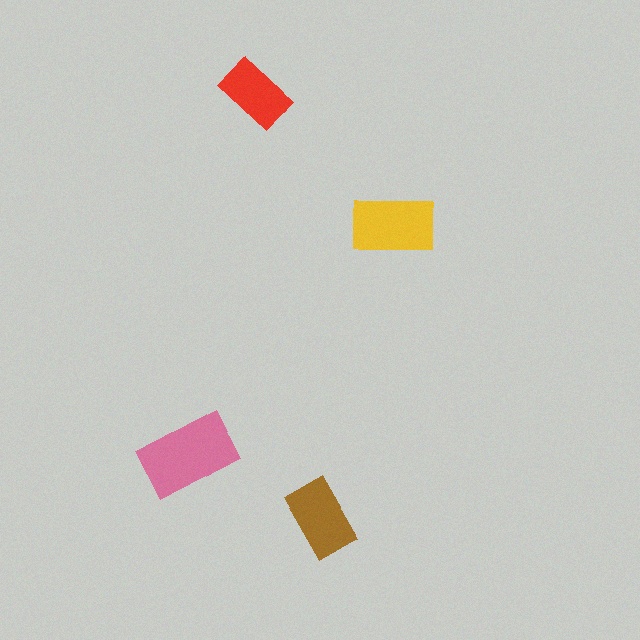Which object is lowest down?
The brown rectangle is bottommost.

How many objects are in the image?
There are 4 objects in the image.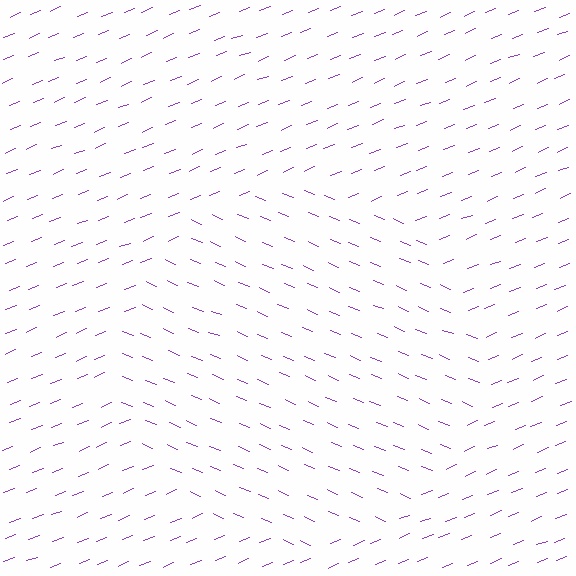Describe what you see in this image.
The image is filled with small purple line segments. A circle region in the image has lines oriented differently from the surrounding lines, creating a visible texture boundary.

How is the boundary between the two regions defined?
The boundary is defined purely by a change in line orientation (approximately 45 degrees difference). All lines are the same color and thickness.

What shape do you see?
I see a circle.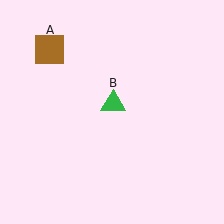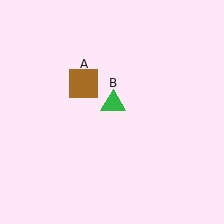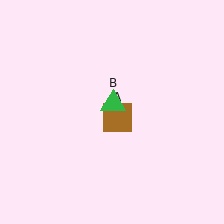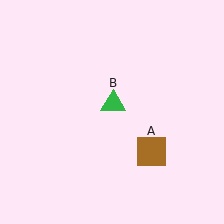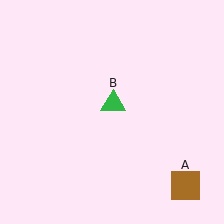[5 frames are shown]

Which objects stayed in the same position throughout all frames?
Green triangle (object B) remained stationary.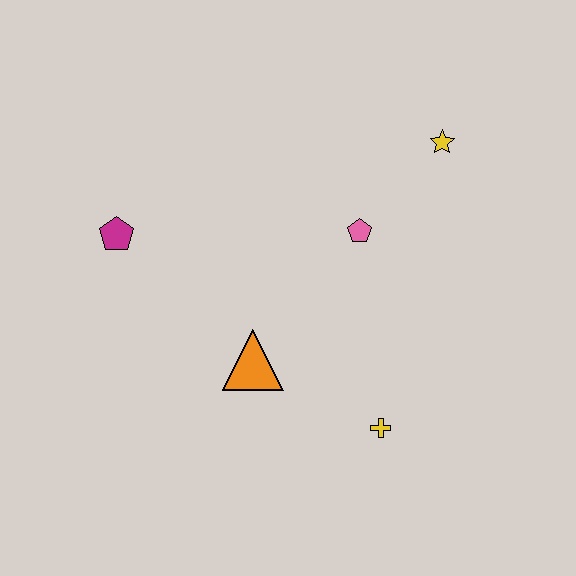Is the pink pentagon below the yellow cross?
No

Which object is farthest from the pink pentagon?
The magenta pentagon is farthest from the pink pentagon.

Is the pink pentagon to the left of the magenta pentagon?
No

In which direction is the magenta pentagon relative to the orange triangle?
The magenta pentagon is to the left of the orange triangle.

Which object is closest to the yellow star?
The pink pentagon is closest to the yellow star.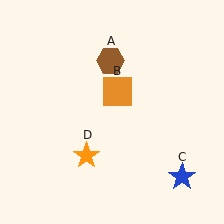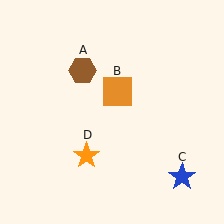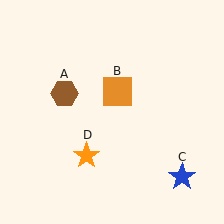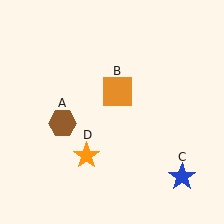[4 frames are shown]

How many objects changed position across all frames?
1 object changed position: brown hexagon (object A).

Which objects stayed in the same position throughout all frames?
Orange square (object B) and blue star (object C) and orange star (object D) remained stationary.